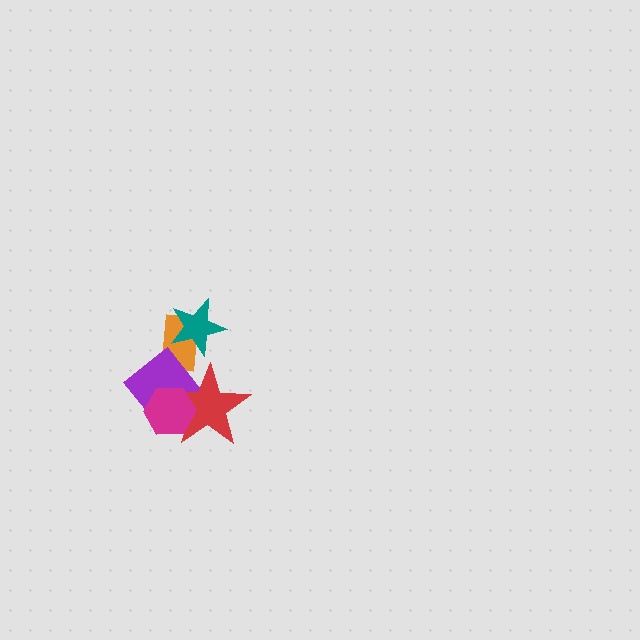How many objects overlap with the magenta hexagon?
2 objects overlap with the magenta hexagon.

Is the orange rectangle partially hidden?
Yes, it is partially covered by another shape.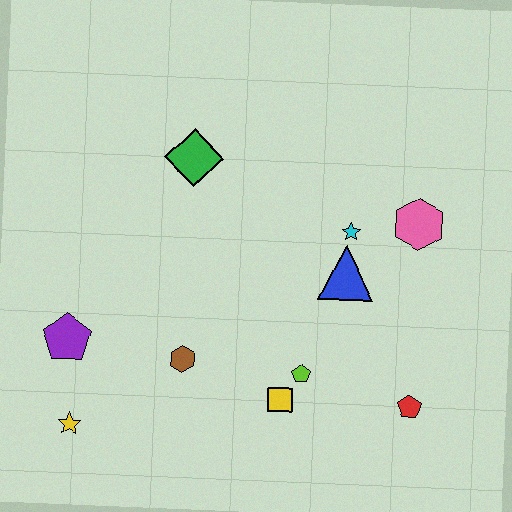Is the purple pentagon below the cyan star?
Yes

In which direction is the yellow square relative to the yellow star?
The yellow square is to the right of the yellow star.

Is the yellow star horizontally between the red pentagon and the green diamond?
No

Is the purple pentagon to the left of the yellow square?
Yes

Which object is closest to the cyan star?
The blue triangle is closest to the cyan star.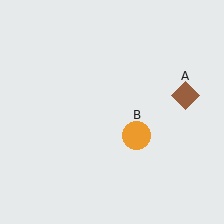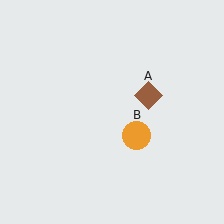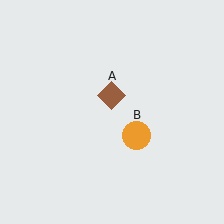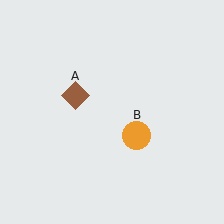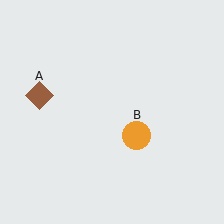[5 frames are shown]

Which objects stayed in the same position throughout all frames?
Orange circle (object B) remained stationary.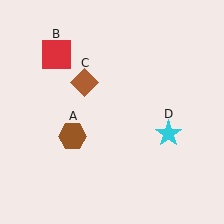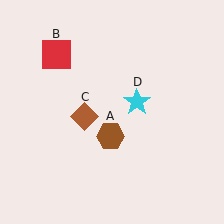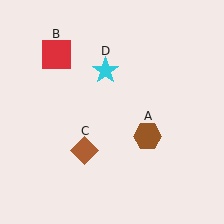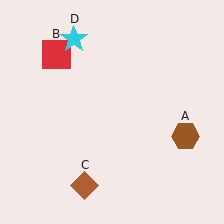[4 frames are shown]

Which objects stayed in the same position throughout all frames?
Red square (object B) remained stationary.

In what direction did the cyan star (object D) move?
The cyan star (object D) moved up and to the left.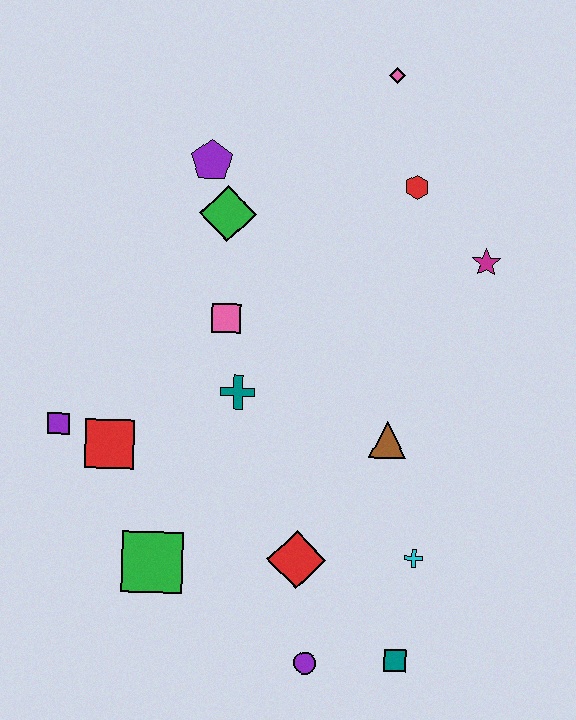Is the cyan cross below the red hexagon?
Yes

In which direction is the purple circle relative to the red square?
The purple circle is below the red square.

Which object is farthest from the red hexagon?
The purple circle is farthest from the red hexagon.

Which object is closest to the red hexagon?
The magenta star is closest to the red hexagon.